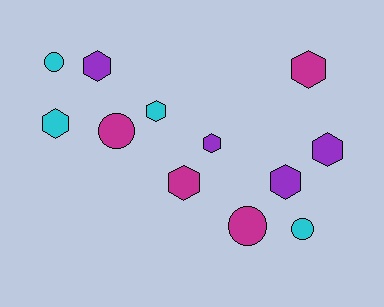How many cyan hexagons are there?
There are 2 cyan hexagons.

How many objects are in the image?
There are 12 objects.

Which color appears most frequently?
Cyan, with 4 objects.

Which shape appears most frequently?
Hexagon, with 8 objects.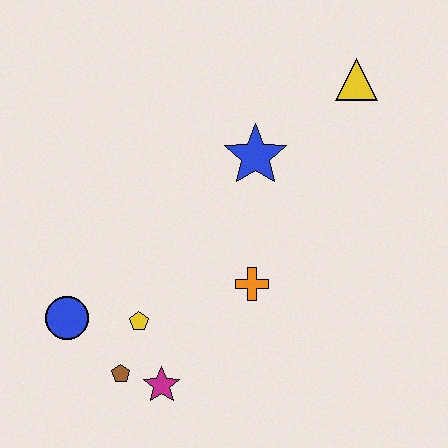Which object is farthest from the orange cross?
The yellow triangle is farthest from the orange cross.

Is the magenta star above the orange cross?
No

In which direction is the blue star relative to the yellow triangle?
The blue star is to the left of the yellow triangle.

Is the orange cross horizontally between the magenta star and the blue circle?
No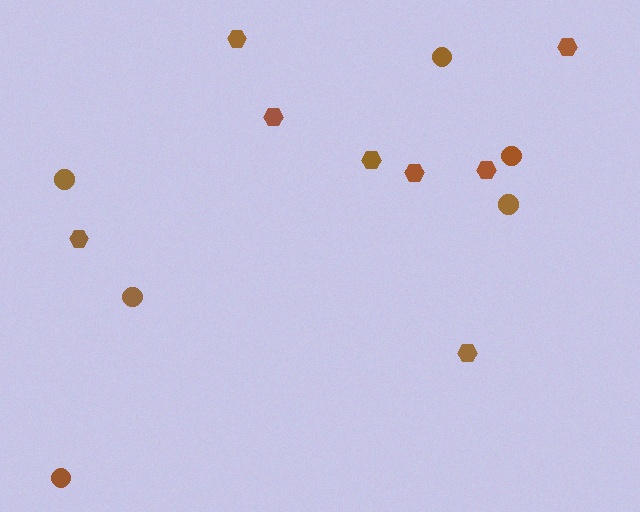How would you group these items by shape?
There are 2 groups: one group of circles (6) and one group of hexagons (8).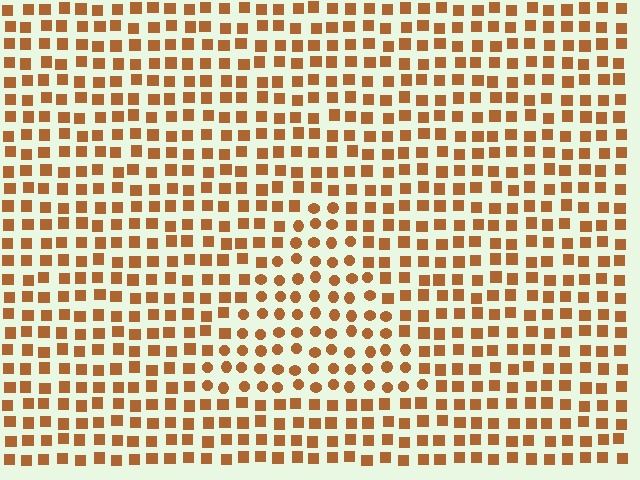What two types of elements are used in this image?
The image uses circles inside the triangle region and squares outside it.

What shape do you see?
I see a triangle.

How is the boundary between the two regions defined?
The boundary is defined by a change in element shape: circles inside vs. squares outside. All elements share the same color and spacing.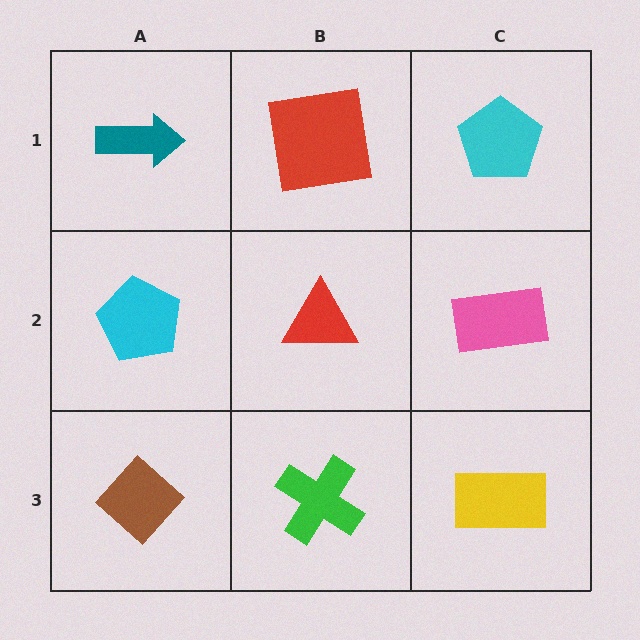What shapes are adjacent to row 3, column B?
A red triangle (row 2, column B), a brown diamond (row 3, column A), a yellow rectangle (row 3, column C).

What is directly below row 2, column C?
A yellow rectangle.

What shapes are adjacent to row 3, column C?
A pink rectangle (row 2, column C), a green cross (row 3, column B).